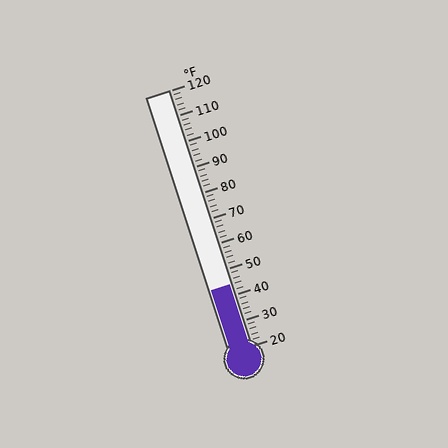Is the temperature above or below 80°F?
The temperature is below 80°F.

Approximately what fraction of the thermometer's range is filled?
The thermometer is filled to approximately 25% of its range.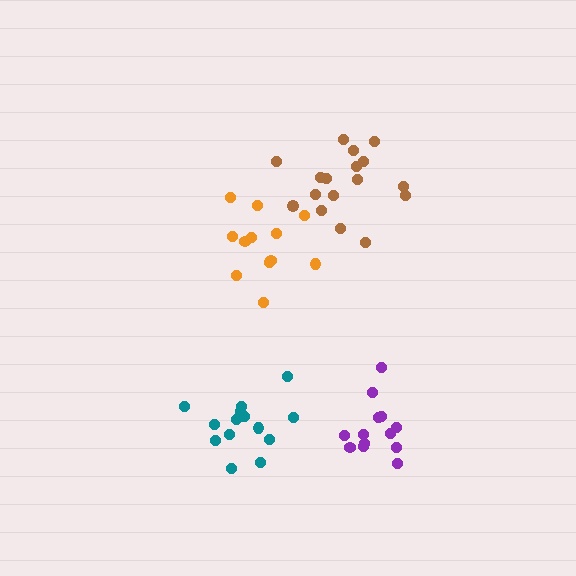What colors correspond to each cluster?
The clusters are colored: orange, purple, brown, teal.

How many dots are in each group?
Group 1: 12 dots, Group 2: 13 dots, Group 3: 17 dots, Group 4: 14 dots (56 total).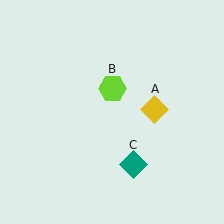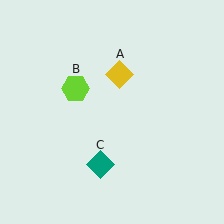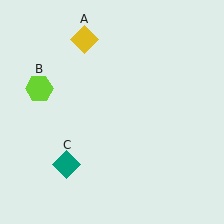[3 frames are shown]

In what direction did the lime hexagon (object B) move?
The lime hexagon (object B) moved left.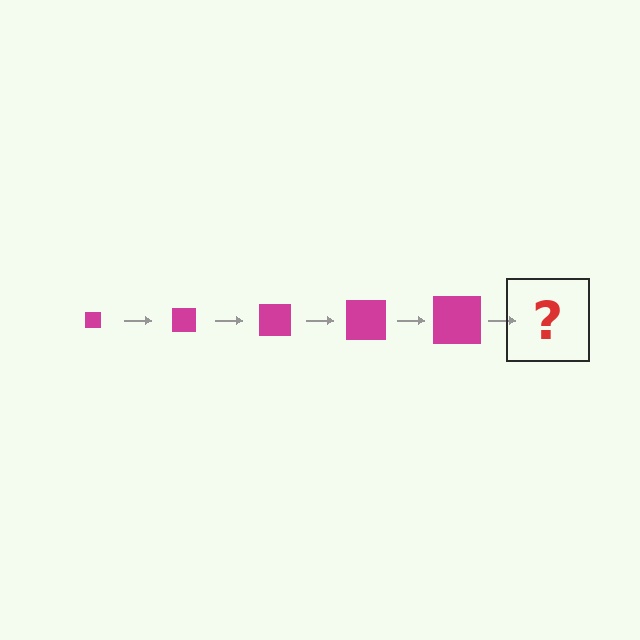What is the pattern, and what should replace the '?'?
The pattern is that the square gets progressively larger each step. The '?' should be a magenta square, larger than the previous one.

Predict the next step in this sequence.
The next step is a magenta square, larger than the previous one.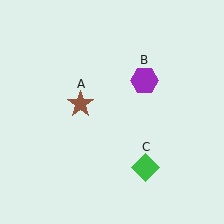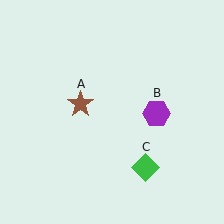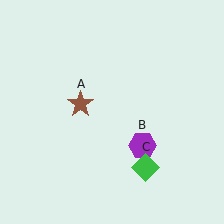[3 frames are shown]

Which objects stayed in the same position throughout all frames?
Brown star (object A) and green diamond (object C) remained stationary.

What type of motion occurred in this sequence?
The purple hexagon (object B) rotated clockwise around the center of the scene.